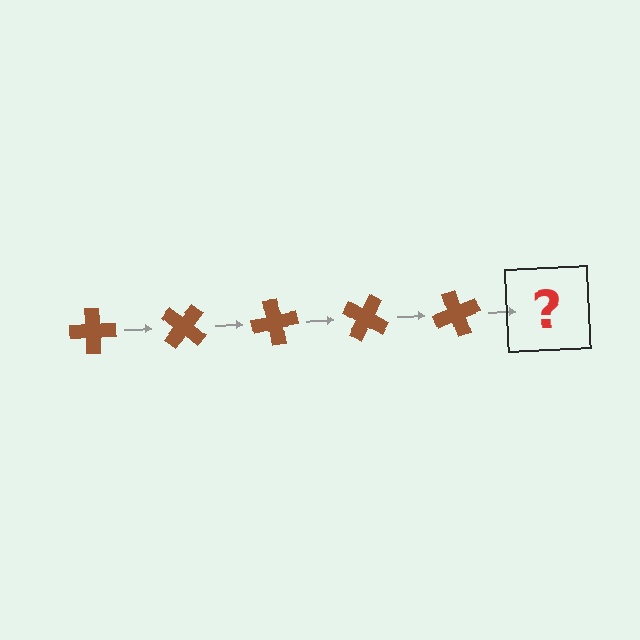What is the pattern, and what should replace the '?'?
The pattern is that the cross rotates 40 degrees each step. The '?' should be a brown cross rotated 200 degrees.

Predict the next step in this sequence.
The next step is a brown cross rotated 200 degrees.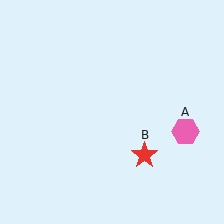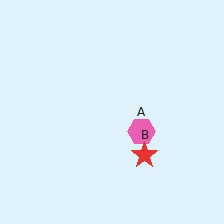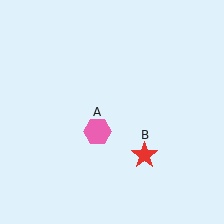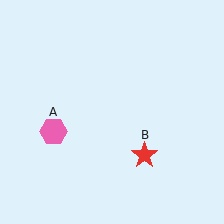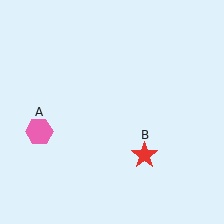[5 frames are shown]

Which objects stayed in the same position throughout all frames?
Red star (object B) remained stationary.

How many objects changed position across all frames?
1 object changed position: pink hexagon (object A).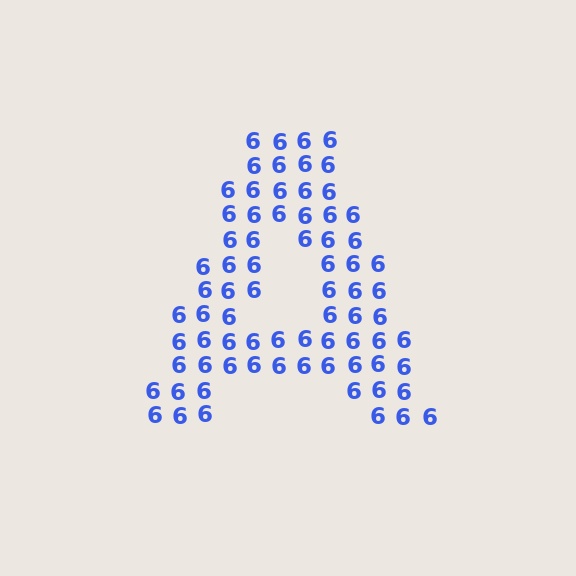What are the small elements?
The small elements are digit 6's.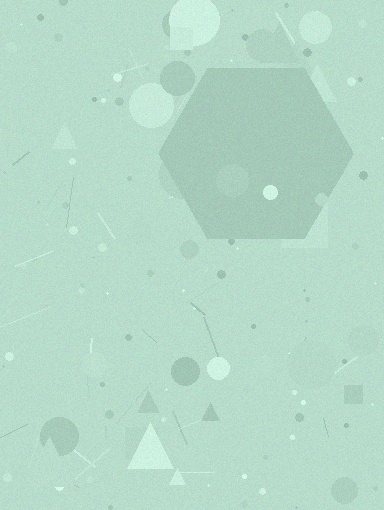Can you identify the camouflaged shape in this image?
The camouflaged shape is a hexagon.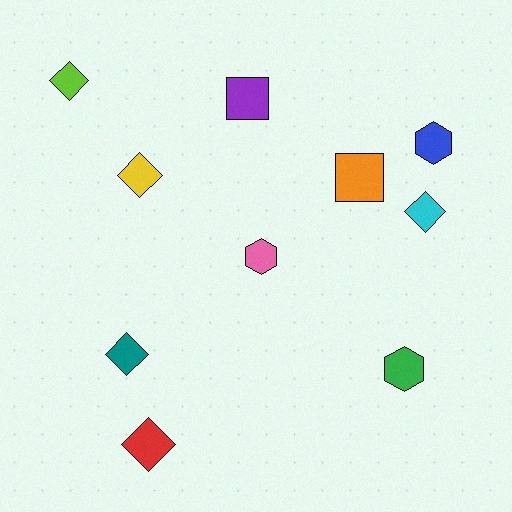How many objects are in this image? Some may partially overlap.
There are 10 objects.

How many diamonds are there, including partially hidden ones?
There are 5 diamonds.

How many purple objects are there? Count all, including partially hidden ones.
There is 1 purple object.